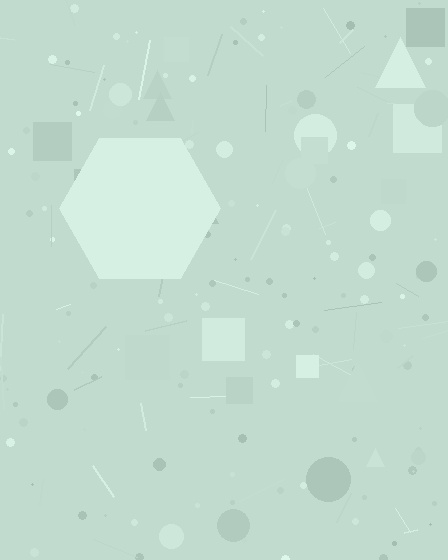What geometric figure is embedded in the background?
A hexagon is embedded in the background.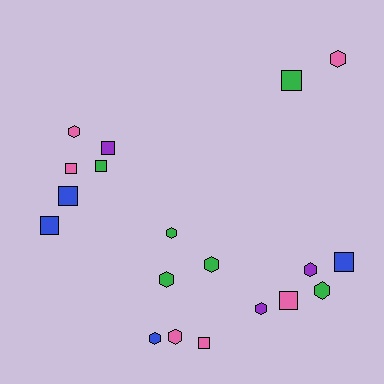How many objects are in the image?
There are 19 objects.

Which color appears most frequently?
Pink, with 6 objects.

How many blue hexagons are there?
There is 1 blue hexagon.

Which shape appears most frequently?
Hexagon, with 10 objects.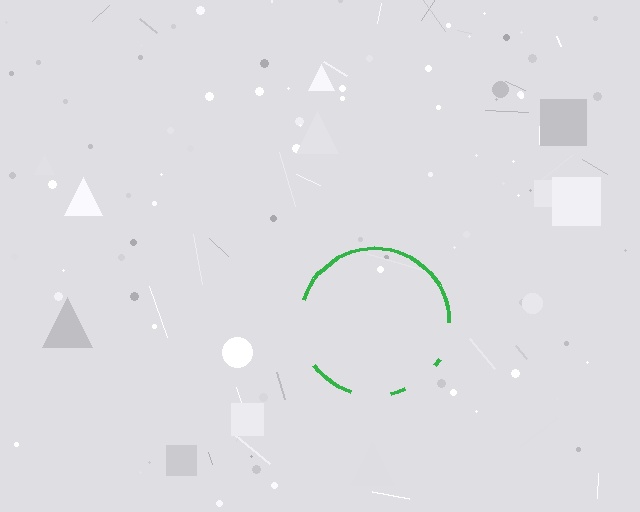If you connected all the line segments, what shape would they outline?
They would outline a circle.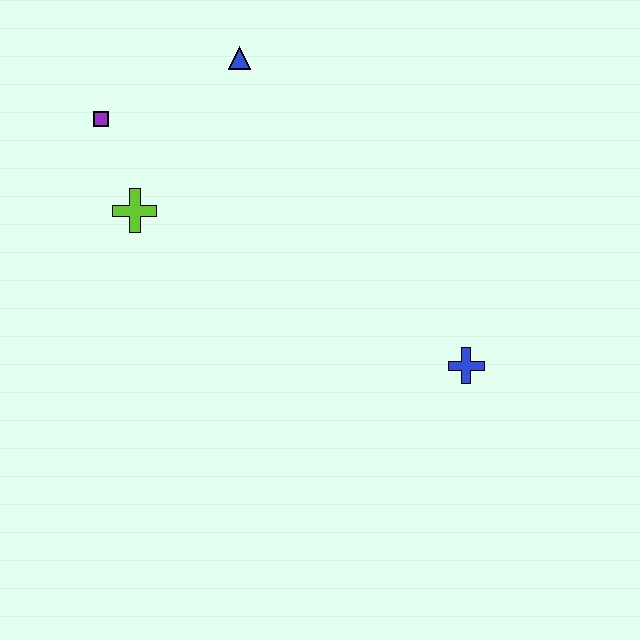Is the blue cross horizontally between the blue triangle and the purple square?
No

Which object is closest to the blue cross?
The lime cross is closest to the blue cross.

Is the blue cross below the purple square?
Yes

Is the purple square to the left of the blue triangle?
Yes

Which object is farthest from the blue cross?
The purple square is farthest from the blue cross.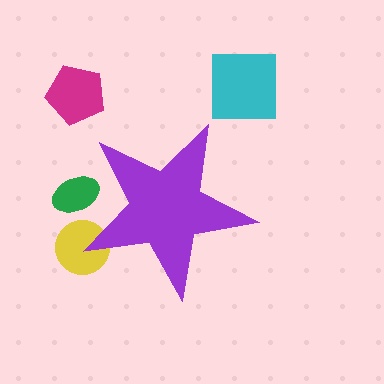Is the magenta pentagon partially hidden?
No, the magenta pentagon is fully visible.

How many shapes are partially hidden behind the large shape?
2 shapes are partially hidden.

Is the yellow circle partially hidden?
Yes, the yellow circle is partially hidden behind the purple star.